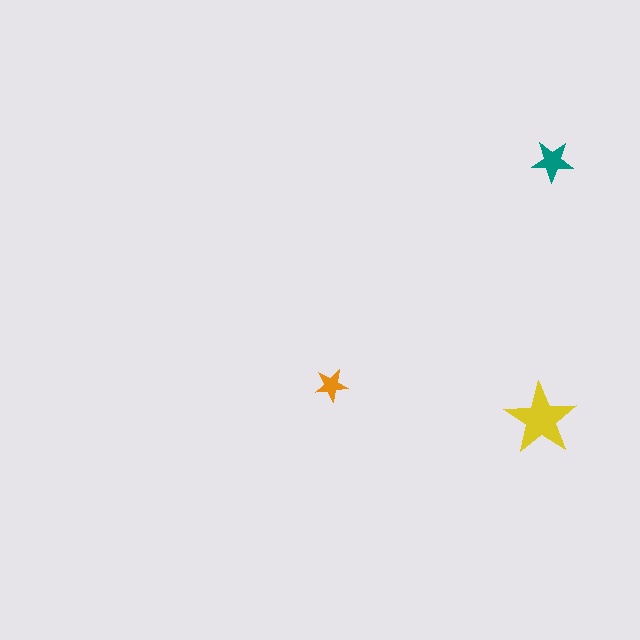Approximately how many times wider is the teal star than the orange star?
About 1.5 times wider.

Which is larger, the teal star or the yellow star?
The yellow one.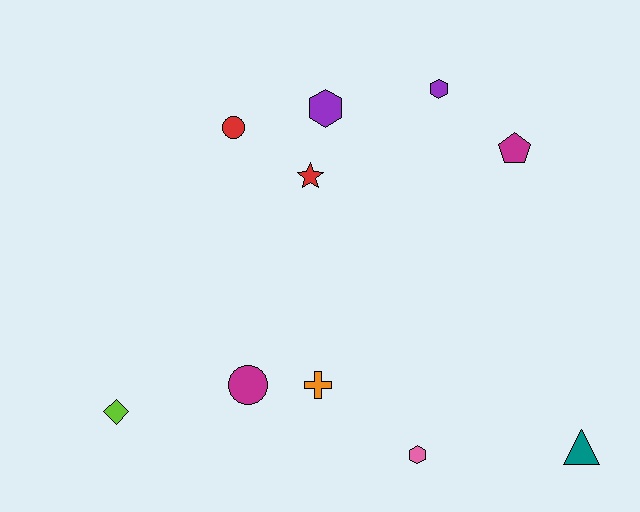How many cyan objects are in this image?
There are no cyan objects.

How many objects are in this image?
There are 10 objects.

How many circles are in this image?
There are 2 circles.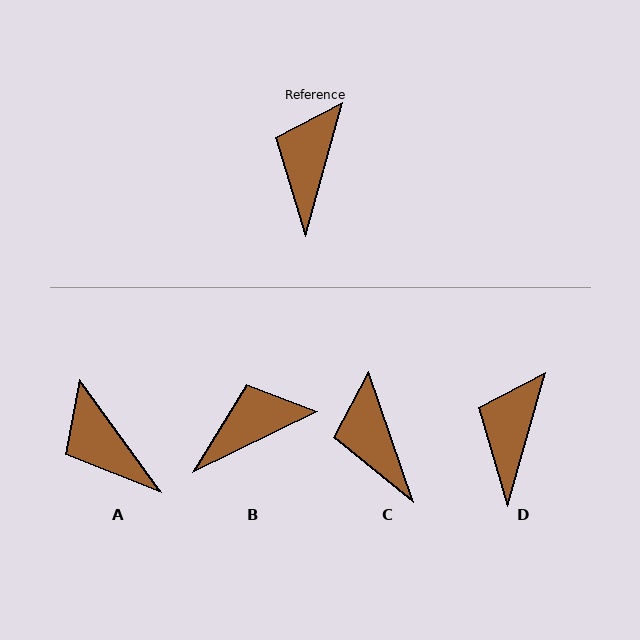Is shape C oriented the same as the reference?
No, it is off by about 34 degrees.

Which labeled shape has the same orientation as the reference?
D.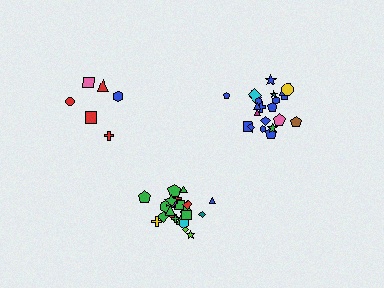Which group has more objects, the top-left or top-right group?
The top-right group.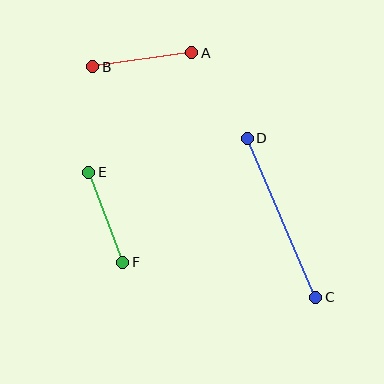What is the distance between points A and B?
The distance is approximately 100 pixels.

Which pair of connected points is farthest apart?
Points C and D are farthest apart.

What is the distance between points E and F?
The distance is approximately 96 pixels.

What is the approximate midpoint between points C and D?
The midpoint is at approximately (282, 218) pixels.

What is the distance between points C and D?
The distance is approximately 173 pixels.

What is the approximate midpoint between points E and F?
The midpoint is at approximately (106, 217) pixels.